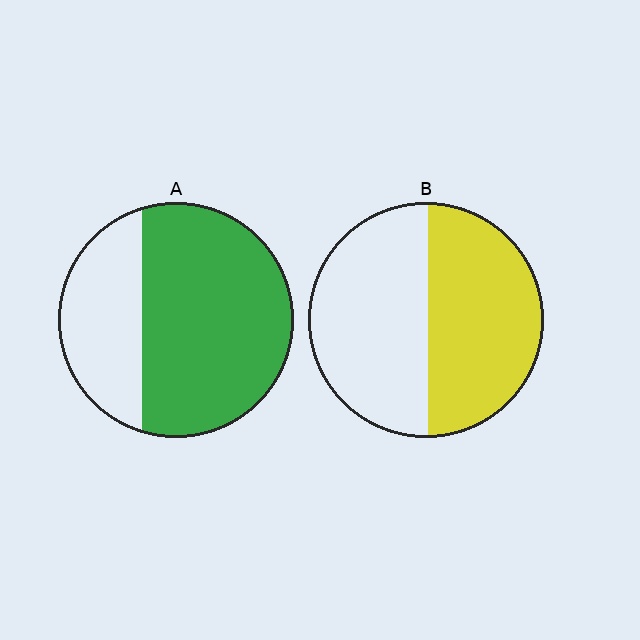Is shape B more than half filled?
Roughly half.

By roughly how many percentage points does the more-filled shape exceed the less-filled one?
By roughly 20 percentage points (A over B).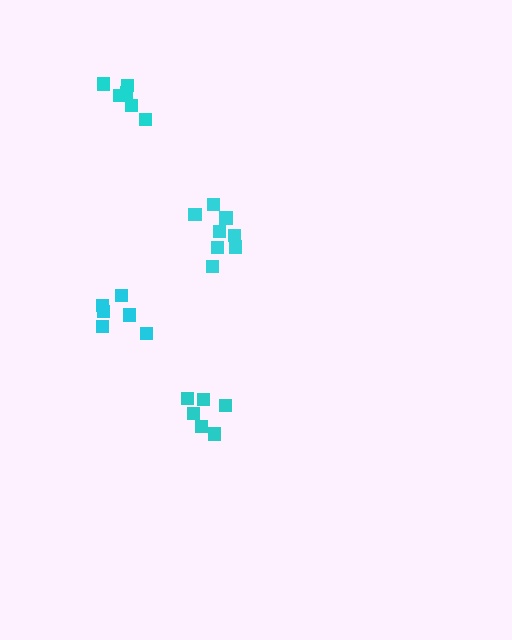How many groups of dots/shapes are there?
There are 4 groups.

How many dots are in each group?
Group 1: 6 dots, Group 2: 6 dots, Group 3: 8 dots, Group 4: 6 dots (26 total).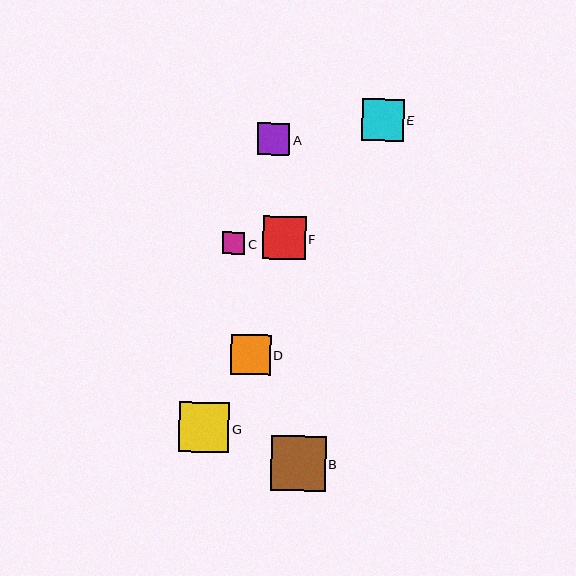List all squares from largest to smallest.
From largest to smallest: B, G, F, E, D, A, C.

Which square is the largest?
Square B is the largest with a size of approximately 54 pixels.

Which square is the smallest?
Square C is the smallest with a size of approximately 23 pixels.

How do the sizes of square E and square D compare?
Square E and square D are approximately the same size.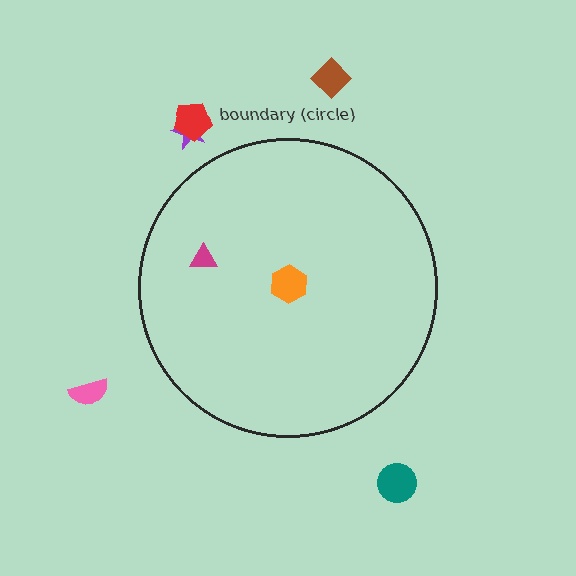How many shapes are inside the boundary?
2 inside, 5 outside.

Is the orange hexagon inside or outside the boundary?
Inside.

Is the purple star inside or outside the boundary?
Outside.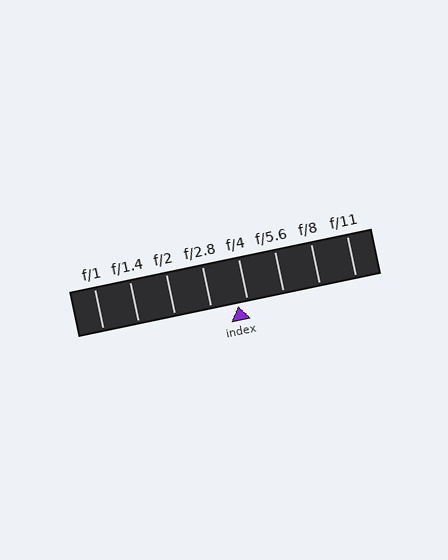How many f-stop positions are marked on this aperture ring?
There are 8 f-stop positions marked.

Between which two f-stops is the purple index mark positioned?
The index mark is between f/2.8 and f/4.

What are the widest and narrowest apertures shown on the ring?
The widest aperture shown is f/1 and the narrowest is f/11.